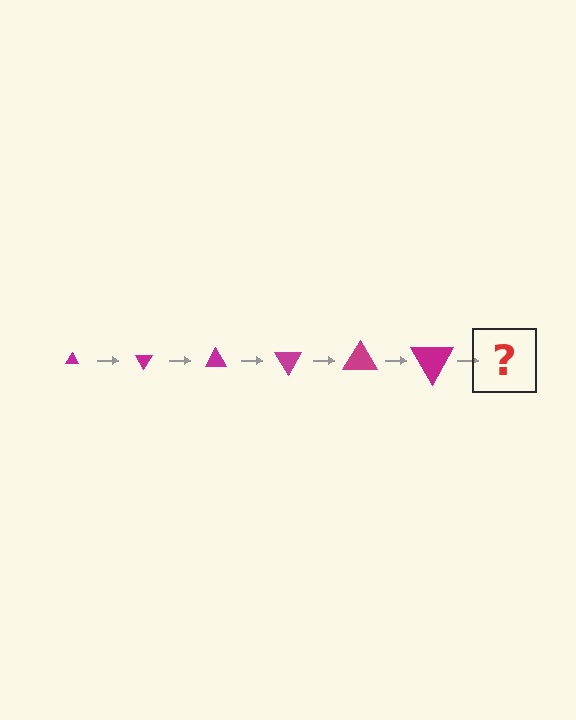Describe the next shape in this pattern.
It should be a triangle, larger than the previous one and rotated 360 degrees from the start.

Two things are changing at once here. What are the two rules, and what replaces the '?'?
The two rules are that the triangle grows larger each step and it rotates 60 degrees each step. The '?' should be a triangle, larger than the previous one and rotated 360 degrees from the start.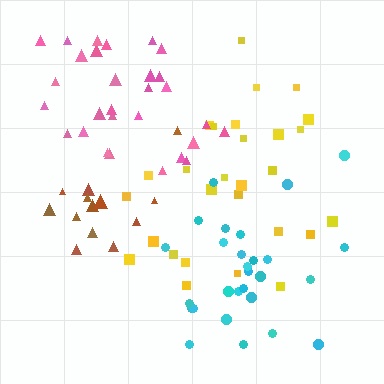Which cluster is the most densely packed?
Pink.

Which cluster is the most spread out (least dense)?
Brown.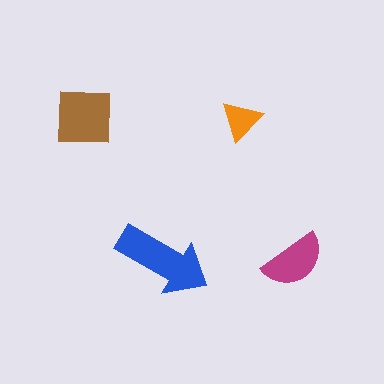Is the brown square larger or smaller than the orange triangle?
Larger.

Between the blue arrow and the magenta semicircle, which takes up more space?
The blue arrow.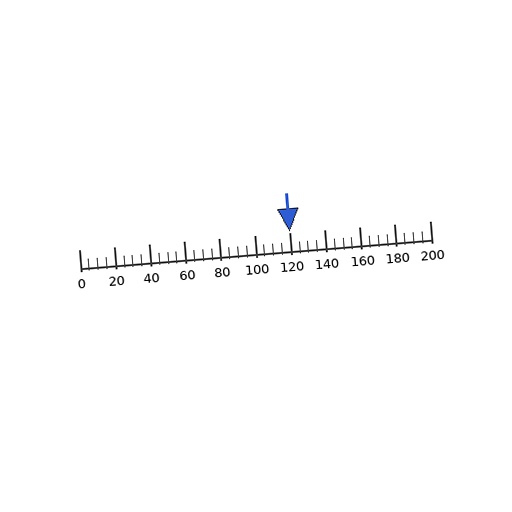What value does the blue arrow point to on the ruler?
The blue arrow points to approximately 120.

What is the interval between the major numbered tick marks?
The major tick marks are spaced 20 units apart.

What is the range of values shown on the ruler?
The ruler shows values from 0 to 200.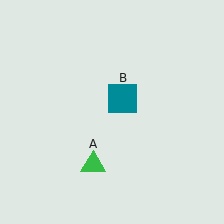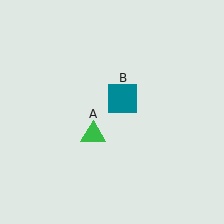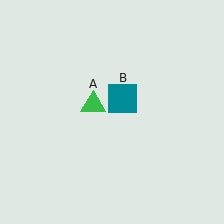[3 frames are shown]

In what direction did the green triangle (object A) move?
The green triangle (object A) moved up.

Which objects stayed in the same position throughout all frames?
Teal square (object B) remained stationary.